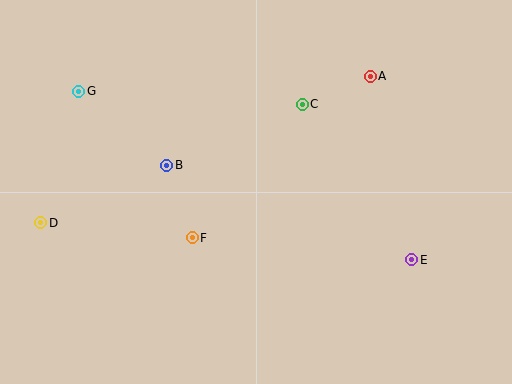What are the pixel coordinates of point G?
Point G is at (79, 91).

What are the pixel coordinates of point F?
Point F is at (192, 238).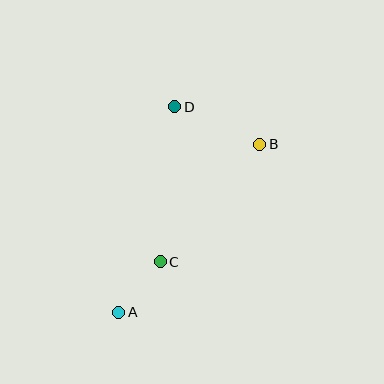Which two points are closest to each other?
Points A and C are closest to each other.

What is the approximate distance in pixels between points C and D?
The distance between C and D is approximately 156 pixels.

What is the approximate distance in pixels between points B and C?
The distance between B and C is approximately 154 pixels.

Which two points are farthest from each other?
Points A and B are farthest from each other.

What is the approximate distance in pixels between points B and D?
The distance between B and D is approximately 93 pixels.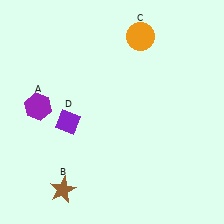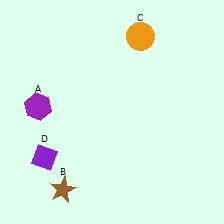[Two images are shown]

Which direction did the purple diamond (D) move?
The purple diamond (D) moved down.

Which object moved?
The purple diamond (D) moved down.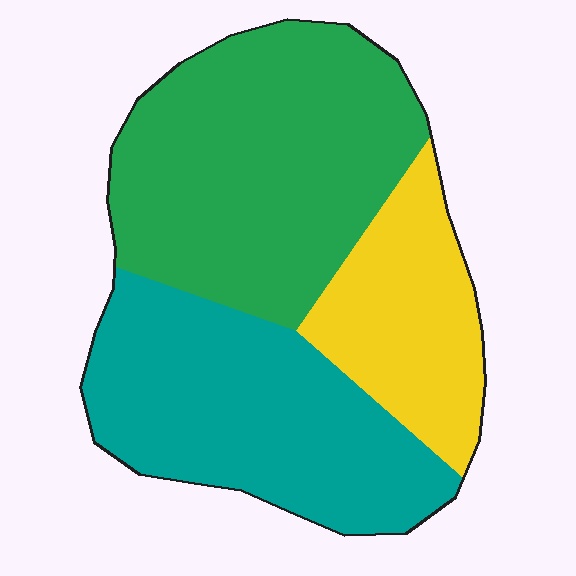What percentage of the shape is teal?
Teal covers 36% of the shape.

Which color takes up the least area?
Yellow, at roughly 20%.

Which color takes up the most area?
Green, at roughly 45%.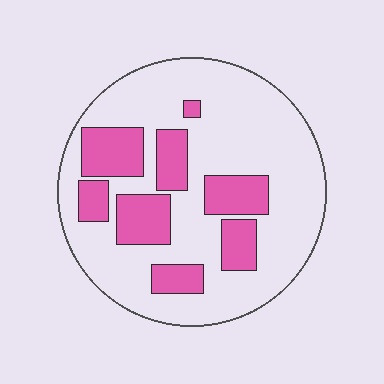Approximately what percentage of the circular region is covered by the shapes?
Approximately 25%.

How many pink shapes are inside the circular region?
8.